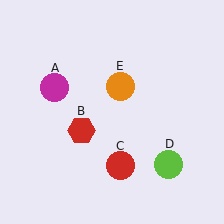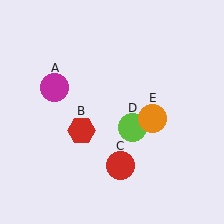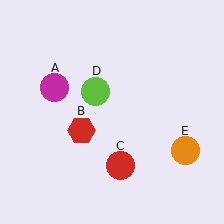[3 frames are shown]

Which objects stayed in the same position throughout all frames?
Magenta circle (object A) and red hexagon (object B) and red circle (object C) remained stationary.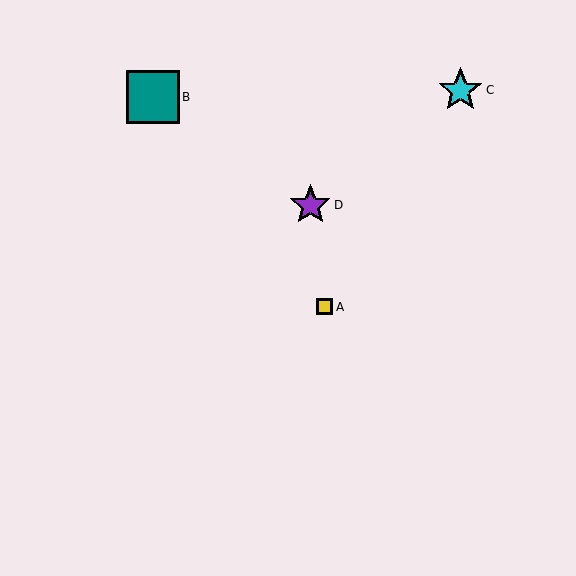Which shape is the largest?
The teal square (labeled B) is the largest.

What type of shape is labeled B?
Shape B is a teal square.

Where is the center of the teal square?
The center of the teal square is at (153, 97).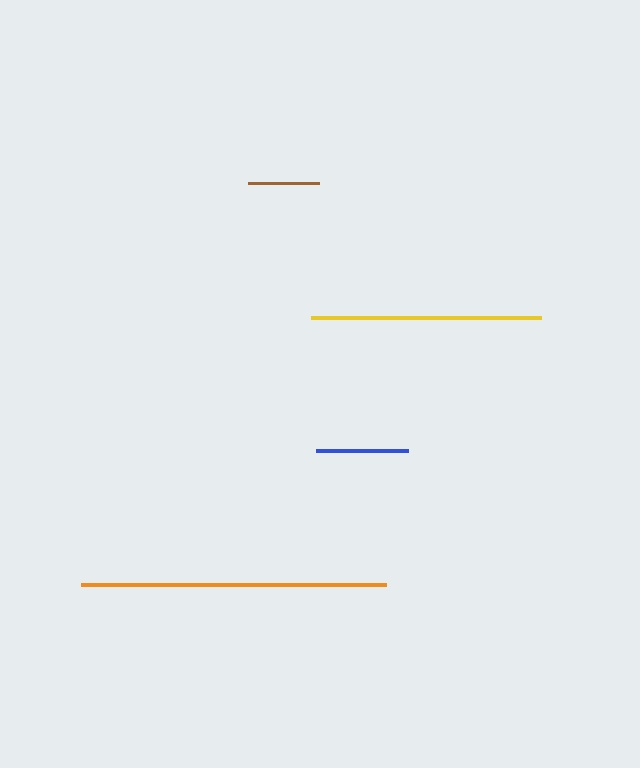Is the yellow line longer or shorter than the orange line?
The orange line is longer than the yellow line.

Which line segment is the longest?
The orange line is the longest at approximately 306 pixels.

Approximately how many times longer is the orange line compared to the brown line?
The orange line is approximately 4.3 times the length of the brown line.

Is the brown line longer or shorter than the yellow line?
The yellow line is longer than the brown line.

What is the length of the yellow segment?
The yellow segment is approximately 230 pixels long.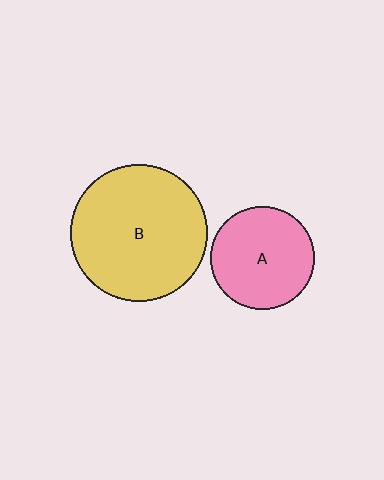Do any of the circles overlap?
No, none of the circles overlap.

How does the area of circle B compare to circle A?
Approximately 1.8 times.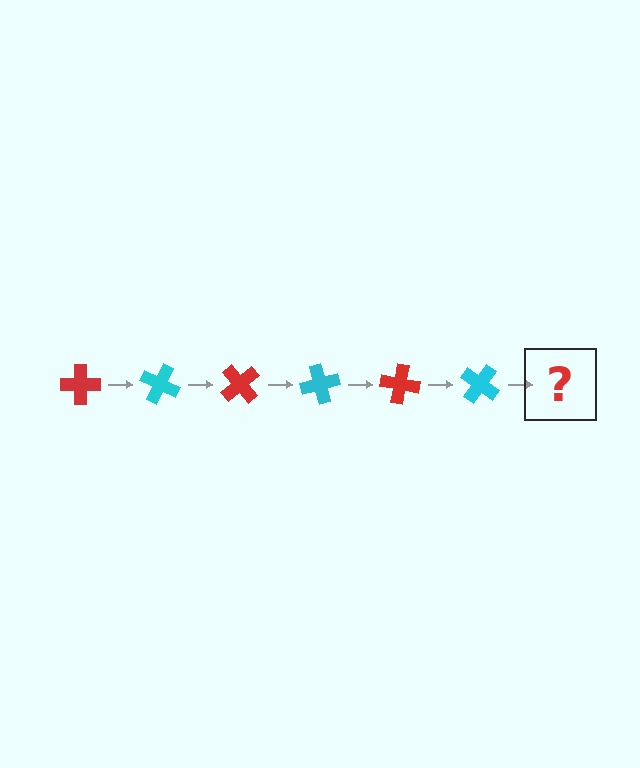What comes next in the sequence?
The next element should be a red cross, rotated 150 degrees from the start.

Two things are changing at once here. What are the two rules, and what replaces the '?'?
The two rules are that it rotates 25 degrees each step and the color cycles through red and cyan. The '?' should be a red cross, rotated 150 degrees from the start.